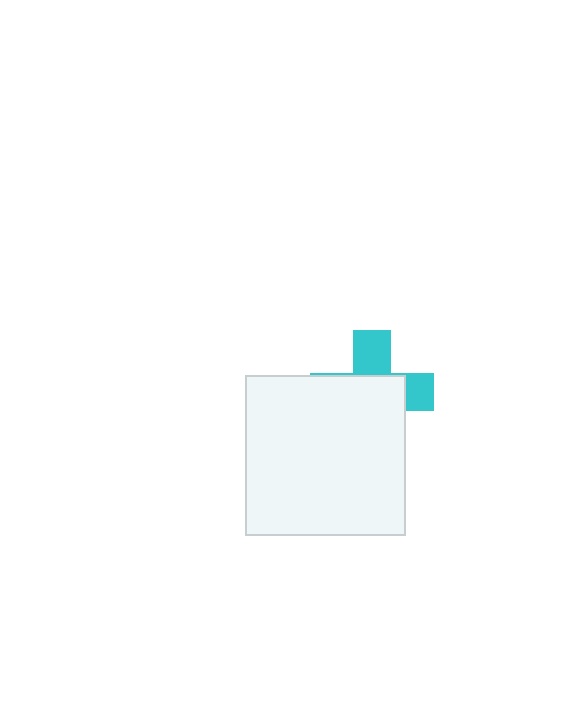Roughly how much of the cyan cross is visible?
A small part of it is visible (roughly 37%).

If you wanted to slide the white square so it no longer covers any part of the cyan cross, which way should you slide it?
Slide it down — that is the most direct way to separate the two shapes.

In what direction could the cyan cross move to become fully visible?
The cyan cross could move up. That would shift it out from behind the white square entirely.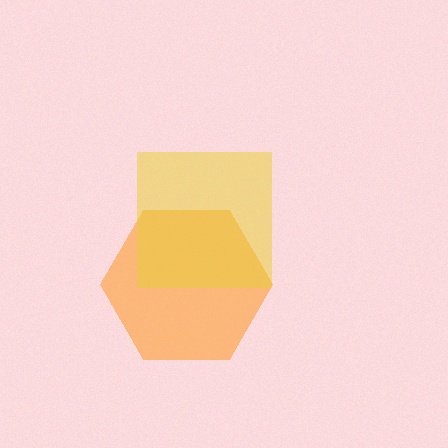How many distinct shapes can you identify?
There are 2 distinct shapes: an orange hexagon, a yellow square.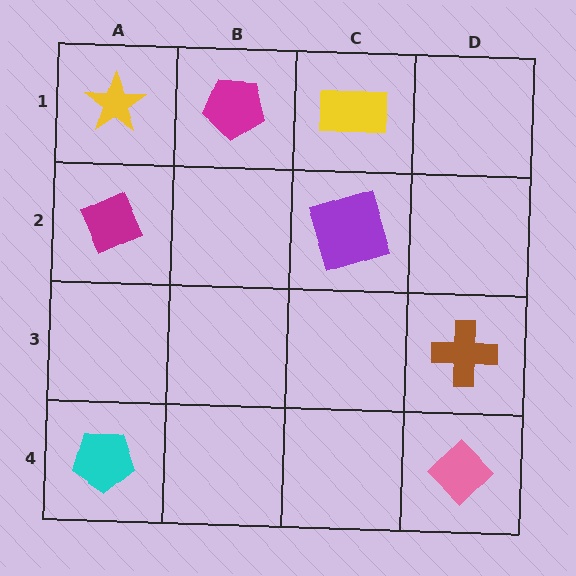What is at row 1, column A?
A yellow star.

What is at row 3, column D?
A brown cross.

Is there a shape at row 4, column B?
No, that cell is empty.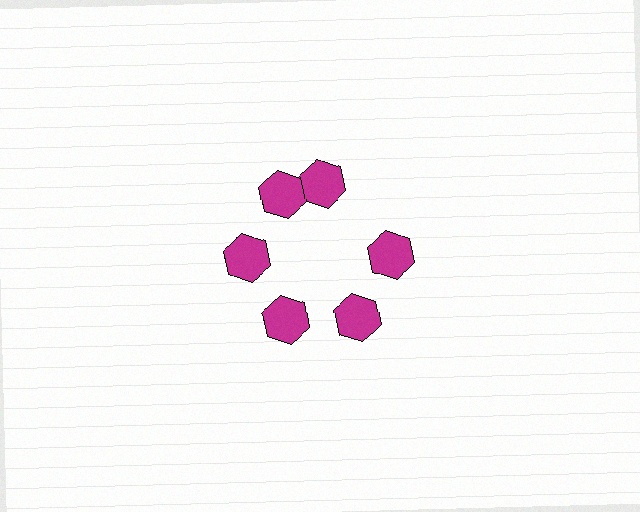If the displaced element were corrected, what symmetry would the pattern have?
It would have 6-fold rotational symmetry — the pattern would map onto itself every 60 degrees.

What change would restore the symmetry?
The symmetry would be restored by rotating it back into even spacing with its neighbors so that all 6 hexagons sit at equal angles and equal distance from the center.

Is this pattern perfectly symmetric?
No. The 6 magenta hexagons are arranged in a ring, but one element near the 1 o'clock position is rotated out of alignment along the ring, breaking the 6-fold rotational symmetry.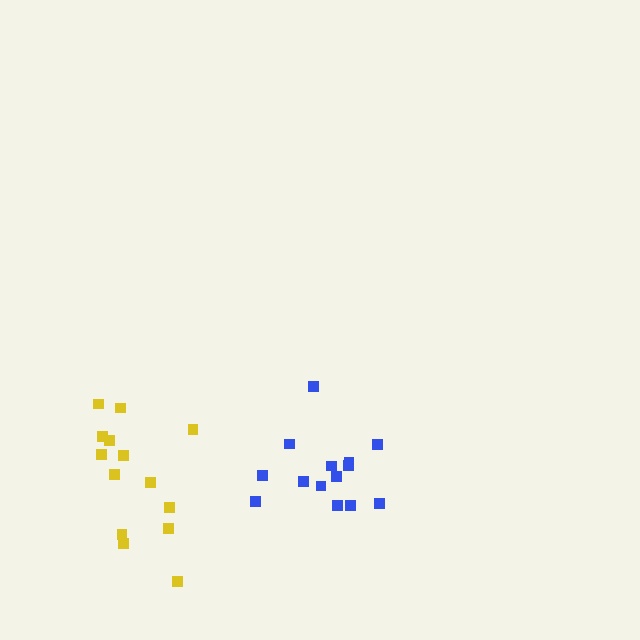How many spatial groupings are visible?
There are 2 spatial groupings.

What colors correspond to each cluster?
The clusters are colored: blue, yellow.